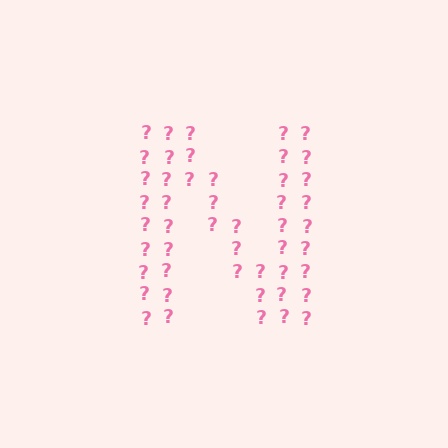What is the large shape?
The large shape is the letter N.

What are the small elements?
The small elements are question marks.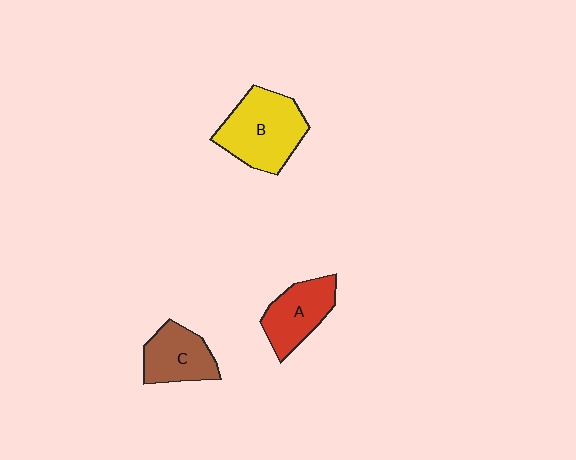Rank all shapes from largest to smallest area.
From largest to smallest: B (yellow), A (red), C (brown).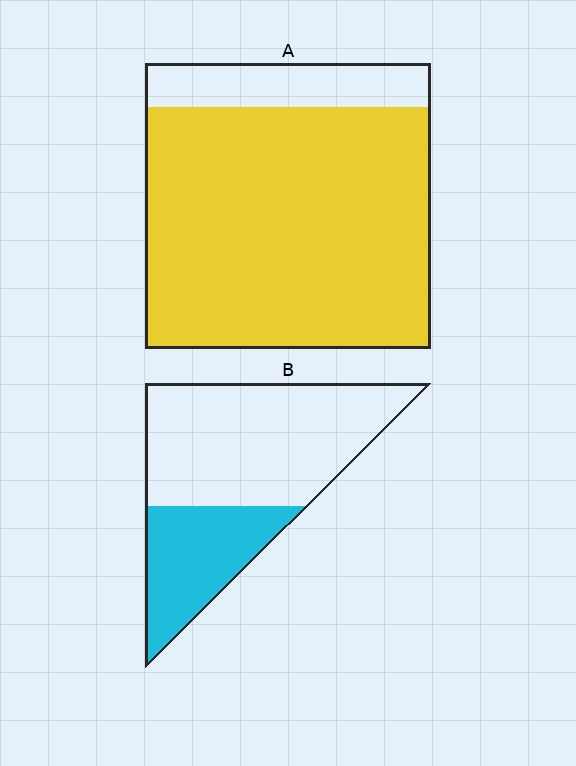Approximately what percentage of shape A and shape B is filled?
A is approximately 85% and B is approximately 30%.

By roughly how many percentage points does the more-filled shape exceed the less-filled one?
By roughly 50 percentage points (A over B).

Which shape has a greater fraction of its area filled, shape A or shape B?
Shape A.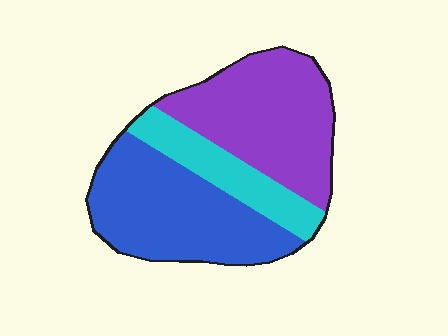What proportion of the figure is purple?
Purple takes up about two fifths (2/5) of the figure.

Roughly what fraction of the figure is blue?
Blue covers 41% of the figure.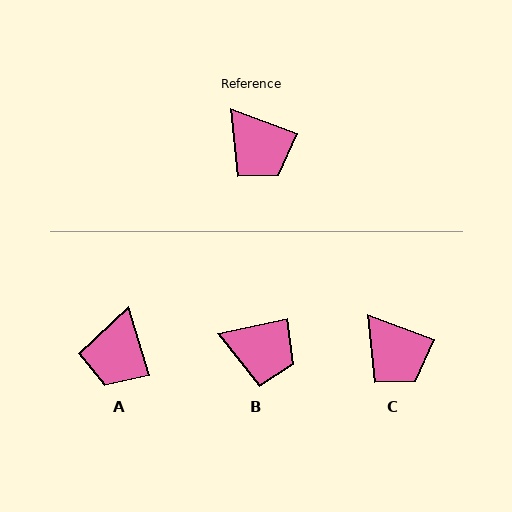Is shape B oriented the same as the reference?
No, it is off by about 32 degrees.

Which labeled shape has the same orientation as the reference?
C.